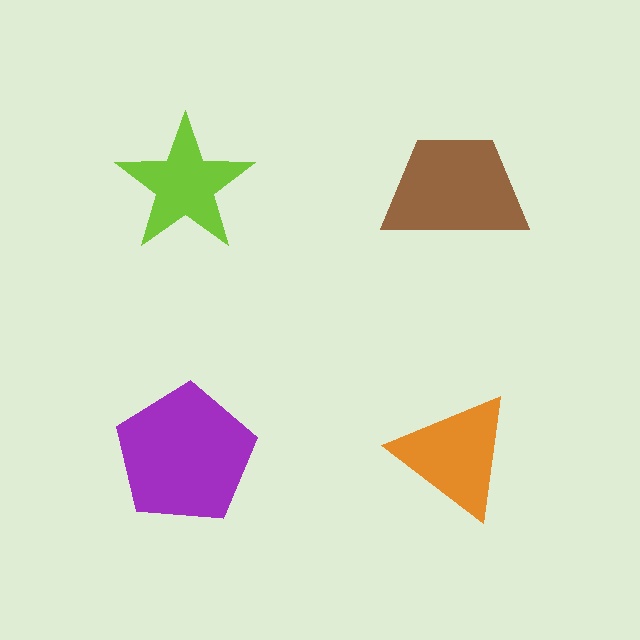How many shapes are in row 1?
2 shapes.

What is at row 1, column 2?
A brown trapezoid.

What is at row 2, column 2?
An orange triangle.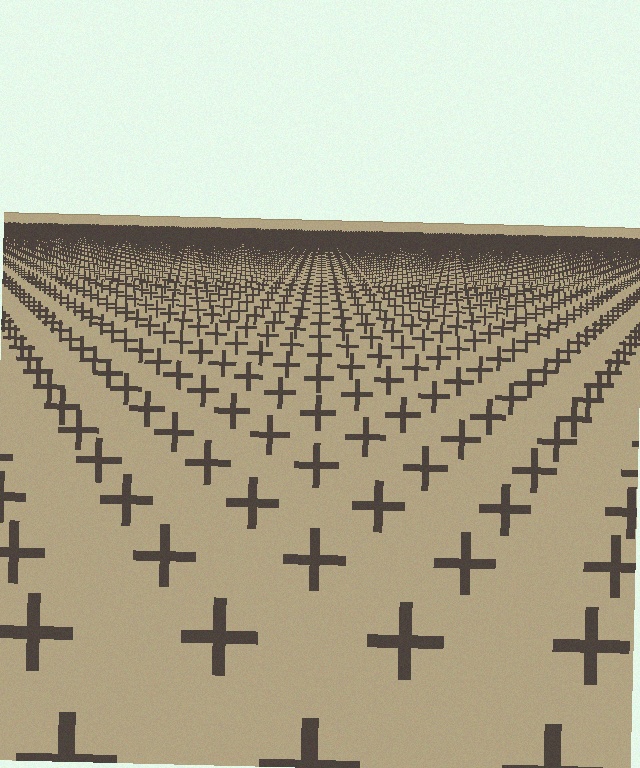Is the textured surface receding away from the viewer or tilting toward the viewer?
The surface is receding away from the viewer. Texture elements get smaller and denser toward the top.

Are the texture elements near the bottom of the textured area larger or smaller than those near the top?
Larger. Near the bottom, elements are closer to the viewer and appear at a bigger on-screen size.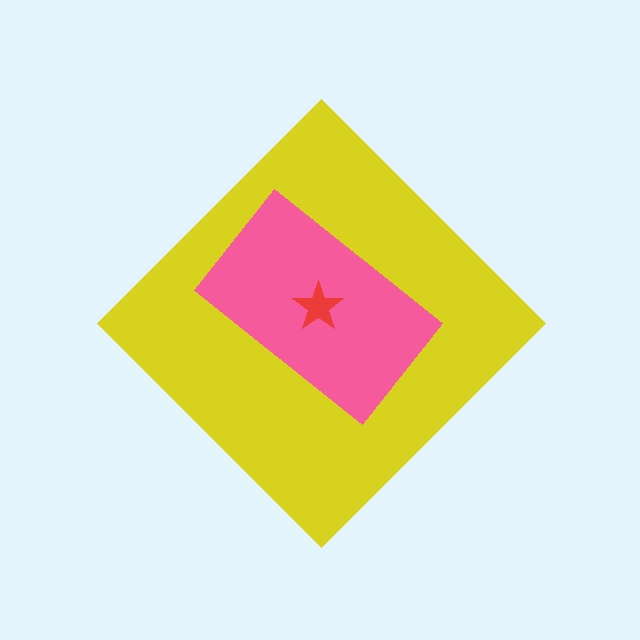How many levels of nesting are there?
3.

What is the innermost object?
The red star.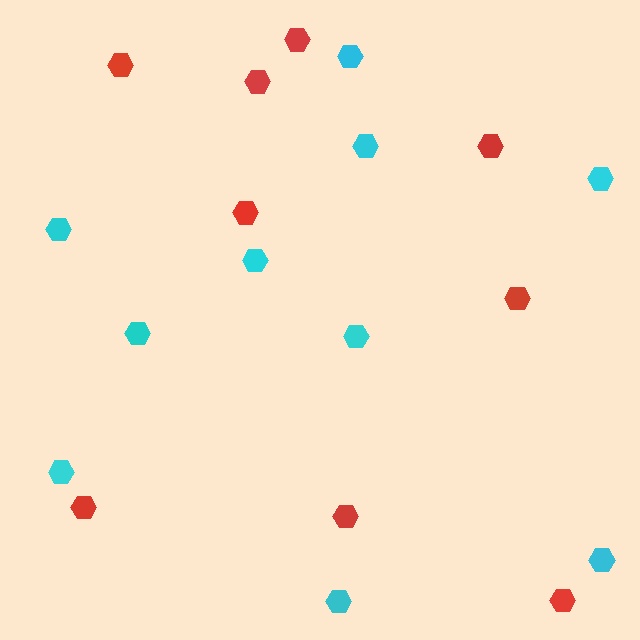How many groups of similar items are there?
There are 2 groups: one group of red hexagons (9) and one group of cyan hexagons (10).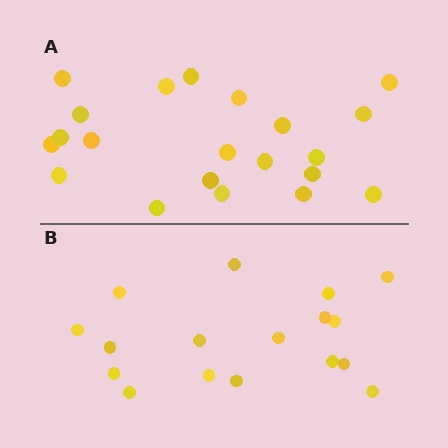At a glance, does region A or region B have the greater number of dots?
Region A (the top region) has more dots.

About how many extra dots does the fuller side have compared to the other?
Region A has about 4 more dots than region B.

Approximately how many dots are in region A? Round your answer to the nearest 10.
About 20 dots. (The exact count is 21, which rounds to 20.)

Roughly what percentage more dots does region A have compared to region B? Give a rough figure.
About 25% more.